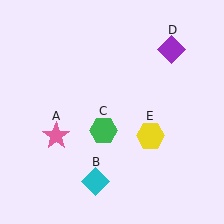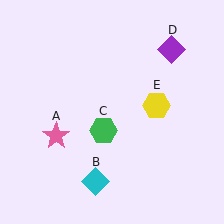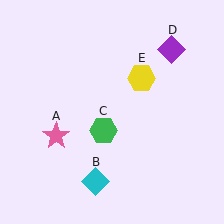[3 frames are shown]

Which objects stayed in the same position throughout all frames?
Pink star (object A) and cyan diamond (object B) and green hexagon (object C) and purple diamond (object D) remained stationary.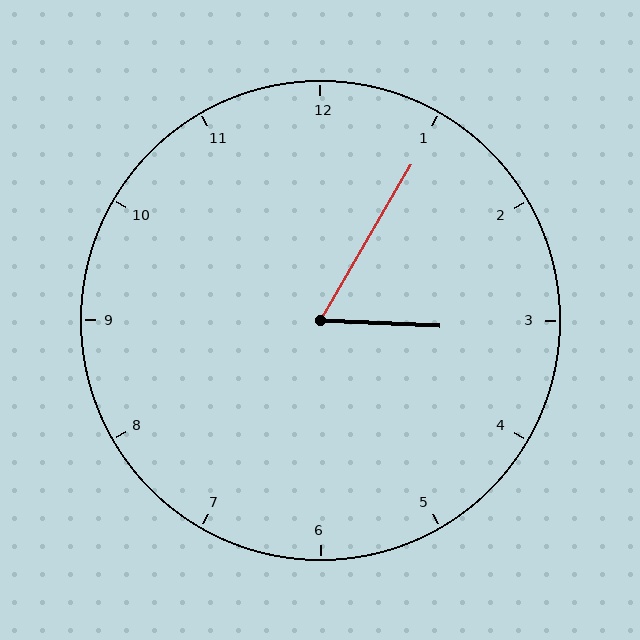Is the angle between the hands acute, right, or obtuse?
It is acute.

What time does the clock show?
3:05.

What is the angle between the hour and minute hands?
Approximately 62 degrees.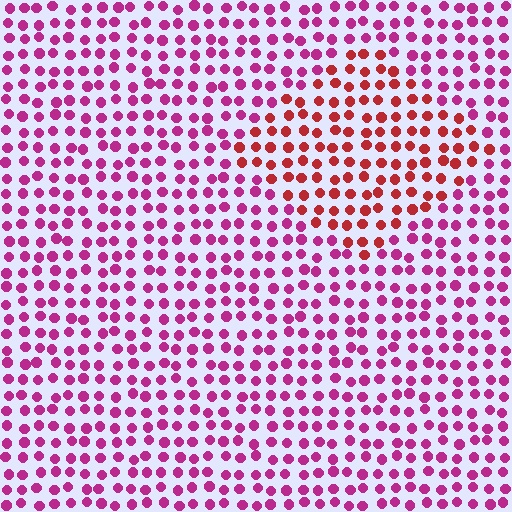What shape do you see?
I see a diamond.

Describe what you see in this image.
The image is filled with small magenta elements in a uniform arrangement. A diamond-shaped region is visible where the elements are tinted to a slightly different hue, forming a subtle color boundary.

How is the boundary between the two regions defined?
The boundary is defined purely by a slight shift in hue (about 38 degrees). Spacing, size, and orientation are identical on both sides.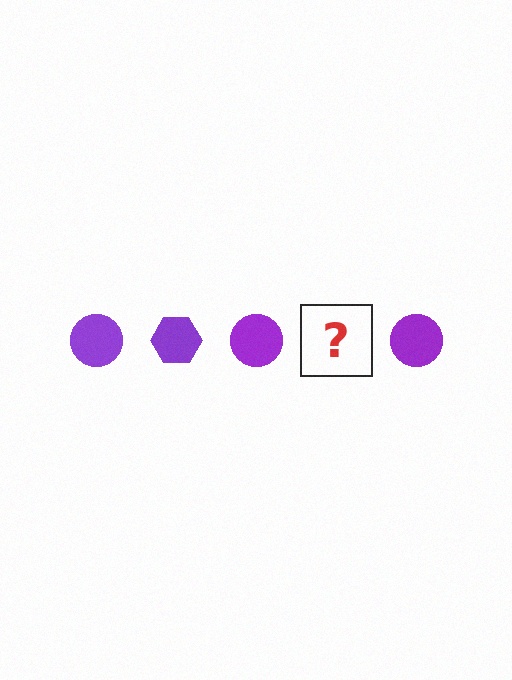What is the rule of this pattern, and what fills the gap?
The rule is that the pattern cycles through circle, hexagon shapes in purple. The gap should be filled with a purple hexagon.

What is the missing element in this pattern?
The missing element is a purple hexagon.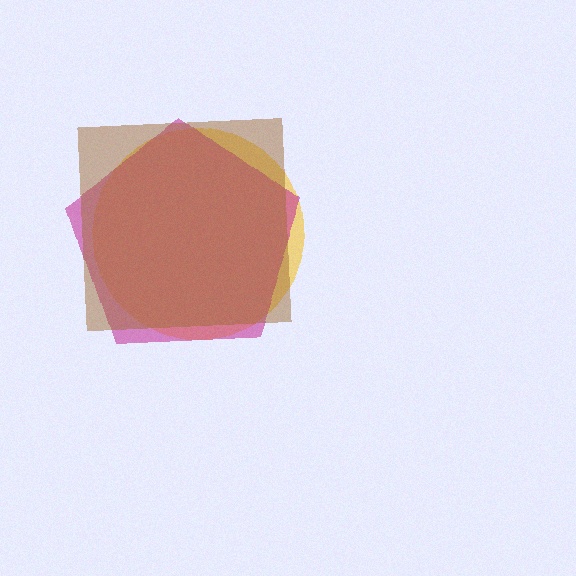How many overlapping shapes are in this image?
There are 3 overlapping shapes in the image.